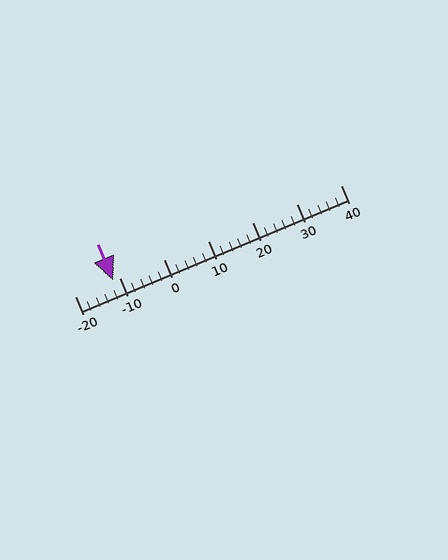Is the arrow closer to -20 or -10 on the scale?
The arrow is closer to -10.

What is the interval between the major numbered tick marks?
The major tick marks are spaced 10 units apart.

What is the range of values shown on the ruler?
The ruler shows values from -20 to 40.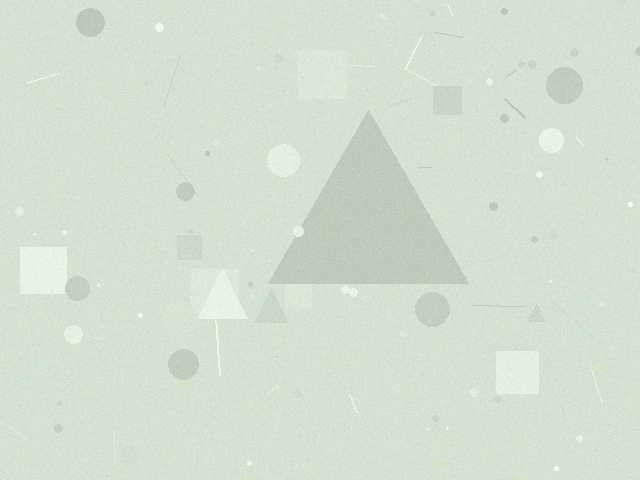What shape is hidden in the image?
A triangle is hidden in the image.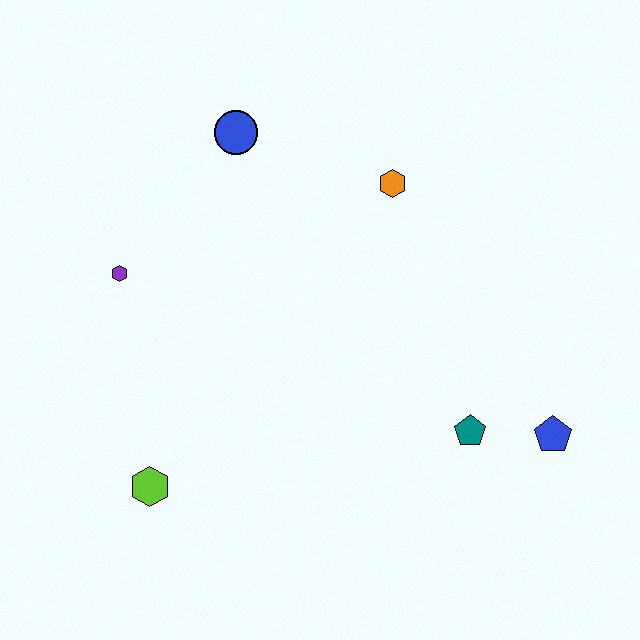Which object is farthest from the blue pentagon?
The purple hexagon is farthest from the blue pentagon.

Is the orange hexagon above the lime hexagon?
Yes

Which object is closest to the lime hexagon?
The purple hexagon is closest to the lime hexagon.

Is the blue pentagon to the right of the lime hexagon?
Yes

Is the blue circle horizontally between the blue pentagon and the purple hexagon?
Yes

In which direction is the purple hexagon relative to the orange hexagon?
The purple hexagon is to the left of the orange hexagon.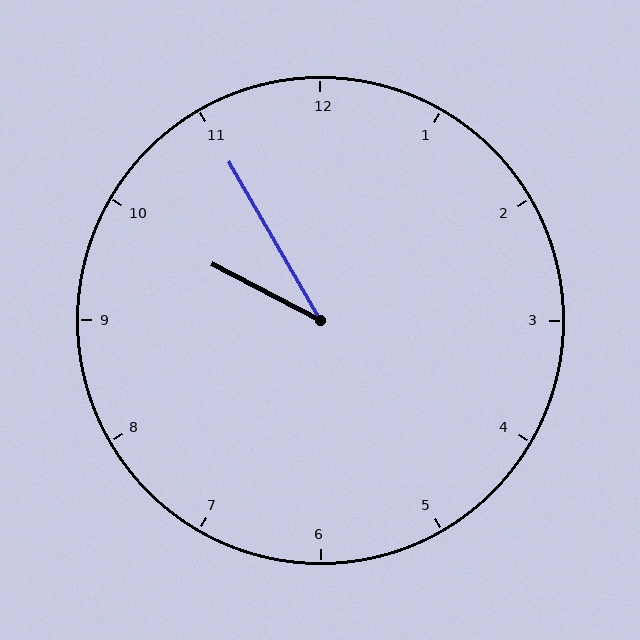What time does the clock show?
9:55.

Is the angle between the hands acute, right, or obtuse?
It is acute.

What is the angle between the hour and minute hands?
Approximately 32 degrees.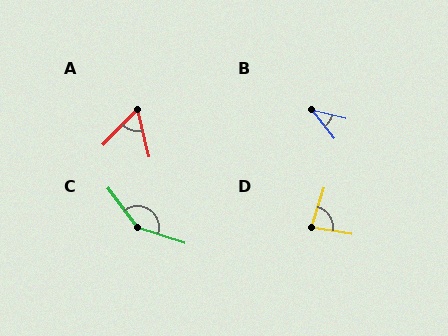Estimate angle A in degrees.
Approximately 58 degrees.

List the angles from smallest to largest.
B (37°), A (58°), D (82°), C (144°).